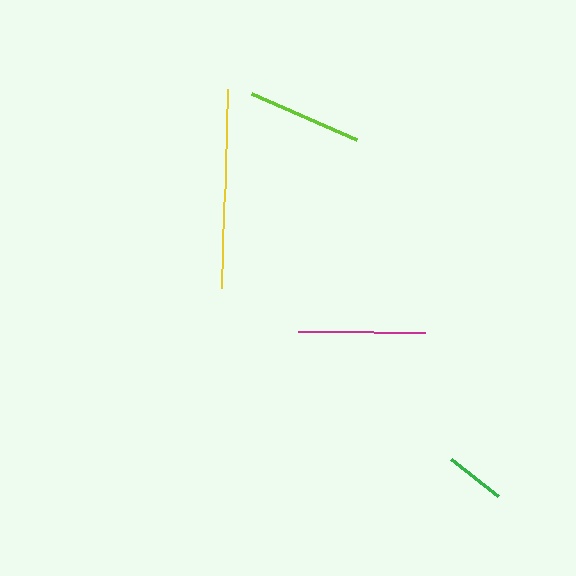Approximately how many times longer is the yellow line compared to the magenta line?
The yellow line is approximately 1.6 times the length of the magenta line.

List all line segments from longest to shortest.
From longest to shortest: yellow, magenta, lime, green.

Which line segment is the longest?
The yellow line is the longest at approximately 200 pixels.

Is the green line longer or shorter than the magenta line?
The magenta line is longer than the green line.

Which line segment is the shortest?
The green line is the shortest at approximately 60 pixels.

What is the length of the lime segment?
The lime segment is approximately 115 pixels long.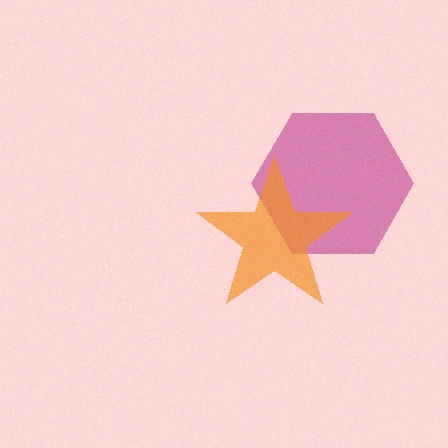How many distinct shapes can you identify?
There are 2 distinct shapes: a magenta hexagon, an orange star.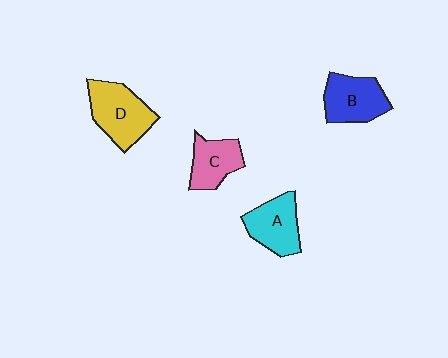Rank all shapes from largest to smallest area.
From largest to smallest: D (yellow), B (blue), A (cyan), C (pink).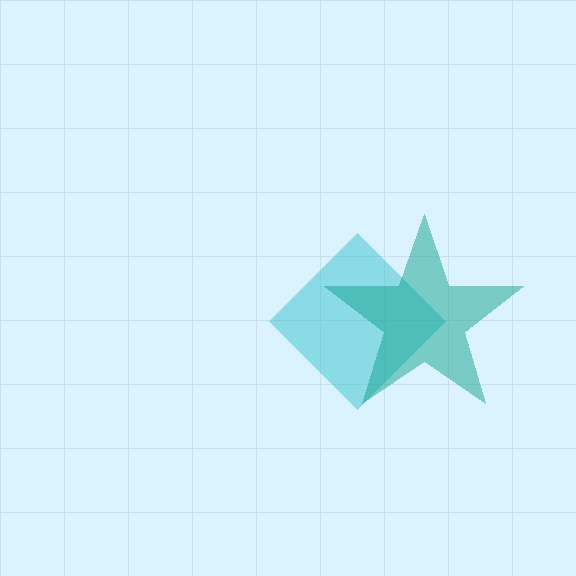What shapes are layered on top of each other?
The layered shapes are: a cyan diamond, a teal star.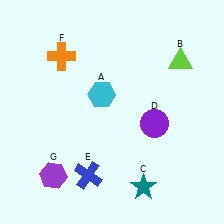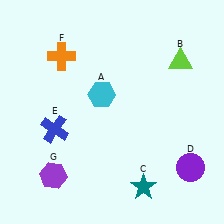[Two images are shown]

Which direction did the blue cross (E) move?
The blue cross (E) moved up.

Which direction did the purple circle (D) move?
The purple circle (D) moved down.